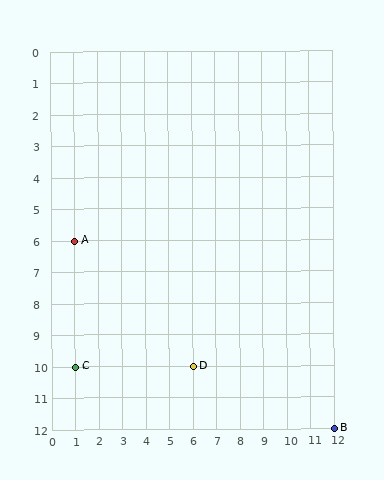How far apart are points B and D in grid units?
Points B and D are 6 columns and 2 rows apart (about 6.3 grid units diagonally).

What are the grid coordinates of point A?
Point A is at grid coordinates (1, 6).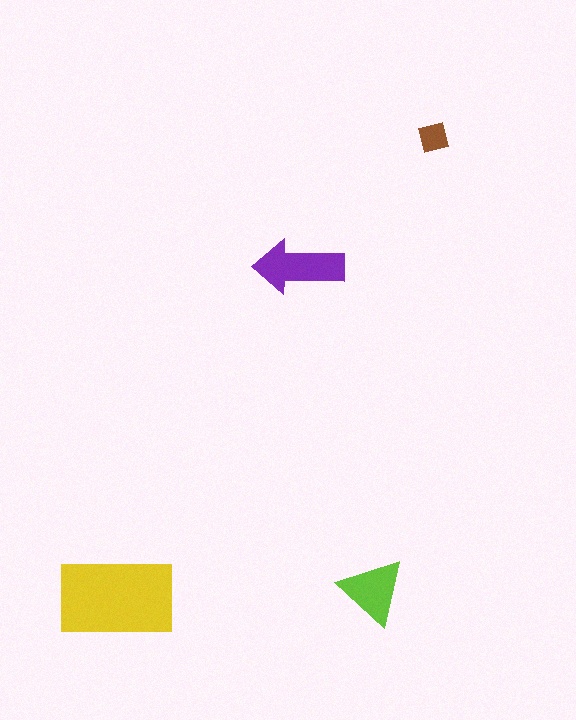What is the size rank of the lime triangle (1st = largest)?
3rd.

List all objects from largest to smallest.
The yellow rectangle, the purple arrow, the lime triangle, the brown square.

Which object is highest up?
The brown square is topmost.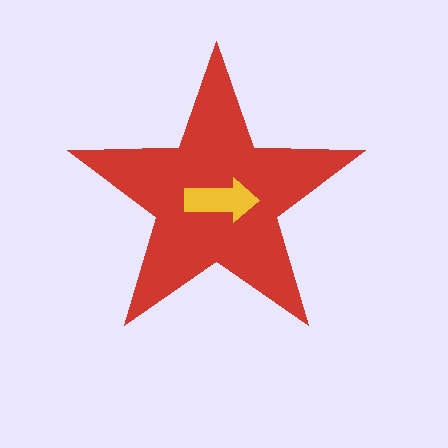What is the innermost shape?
The yellow arrow.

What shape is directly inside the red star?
The yellow arrow.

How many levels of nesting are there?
2.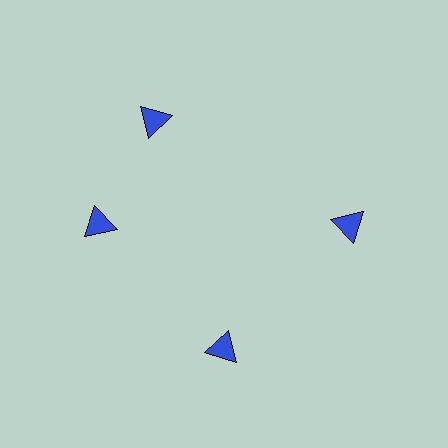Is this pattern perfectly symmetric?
No. The 4 blue triangles are arranged in a ring, but one element near the 12 o'clock position is rotated out of alignment along the ring, breaking the 4-fold rotational symmetry.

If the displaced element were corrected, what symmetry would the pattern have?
It would have 4-fold rotational symmetry — the pattern would map onto itself every 90 degrees.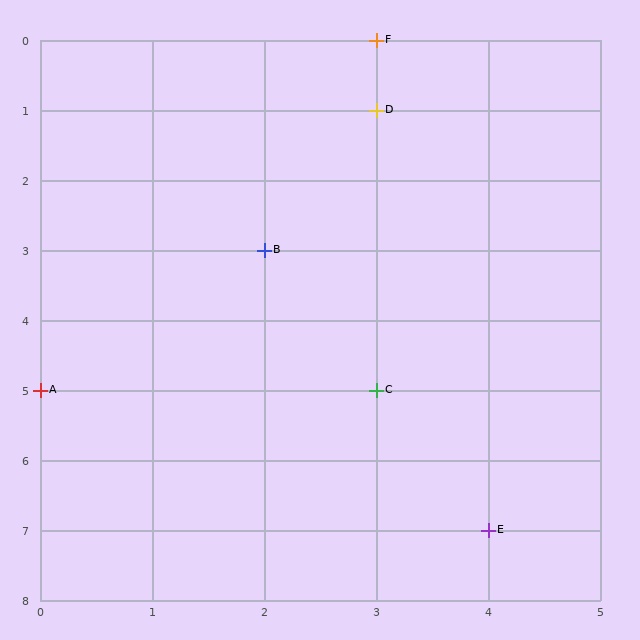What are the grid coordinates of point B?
Point B is at grid coordinates (2, 3).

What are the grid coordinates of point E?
Point E is at grid coordinates (4, 7).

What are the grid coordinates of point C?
Point C is at grid coordinates (3, 5).